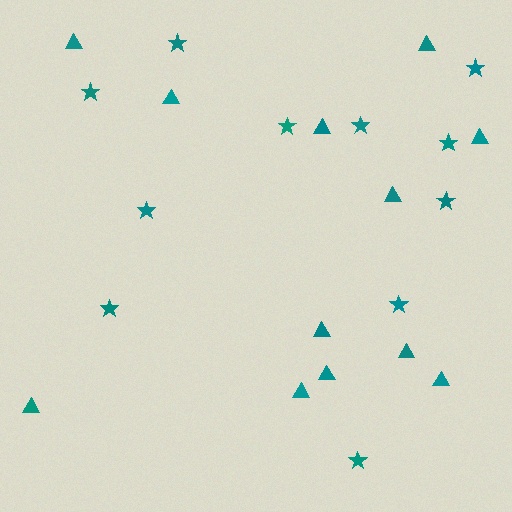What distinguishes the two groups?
There are 2 groups: one group of stars (11) and one group of triangles (12).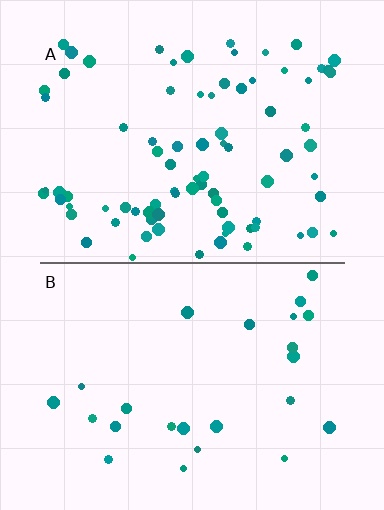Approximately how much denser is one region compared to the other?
Approximately 3.4× — region A over region B.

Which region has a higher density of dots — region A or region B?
A (the top).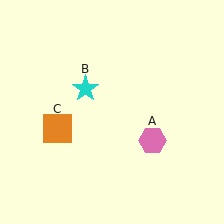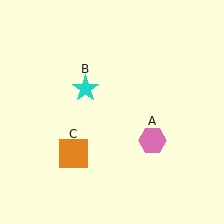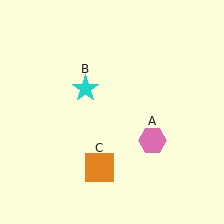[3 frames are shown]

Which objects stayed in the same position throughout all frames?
Pink hexagon (object A) and cyan star (object B) remained stationary.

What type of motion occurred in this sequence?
The orange square (object C) rotated counterclockwise around the center of the scene.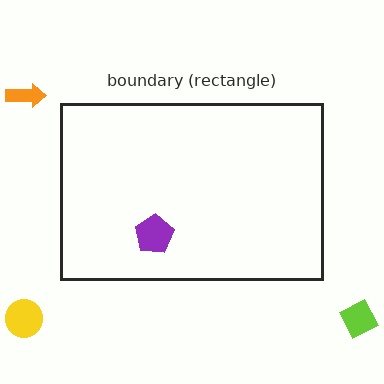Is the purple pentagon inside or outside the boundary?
Inside.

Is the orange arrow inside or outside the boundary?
Outside.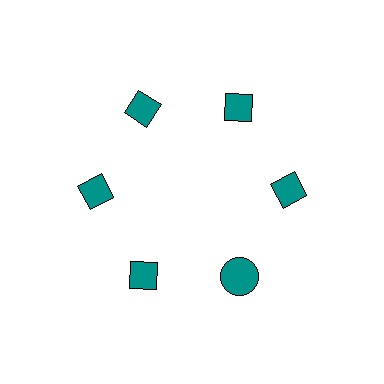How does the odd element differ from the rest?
It has a different shape: circle instead of diamond.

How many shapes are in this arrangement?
There are 6 shapes arranged in a ring pattern.